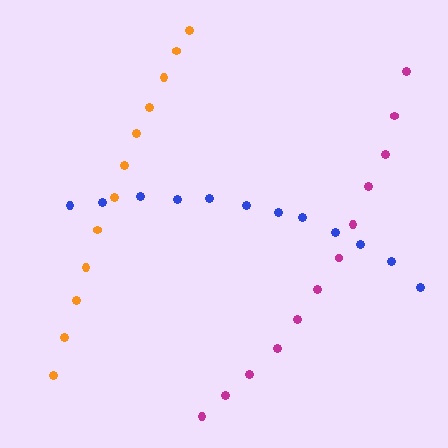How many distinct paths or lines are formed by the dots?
There are 3 distinct paths.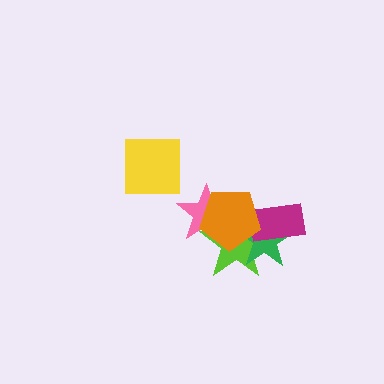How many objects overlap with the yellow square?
0 objects overlap with the yellow square.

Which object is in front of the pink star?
The orange pentagon is in front of the pink star.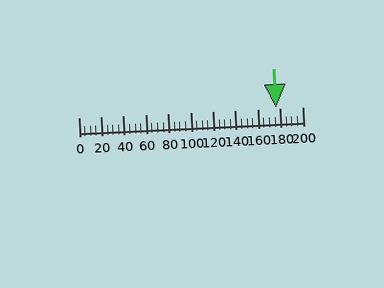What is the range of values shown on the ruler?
The ruler shows values from 0 to 200.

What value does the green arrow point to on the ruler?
The green arrow points to approximately 176.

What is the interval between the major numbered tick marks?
The major tick marks are spaced 20 units apart.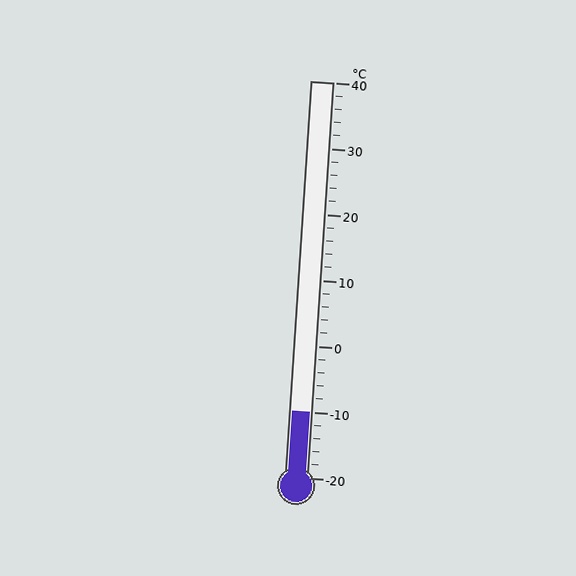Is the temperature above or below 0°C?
The temperature is below 0°C.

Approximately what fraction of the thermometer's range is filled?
The thermometer is filled to approximately 15% of its range.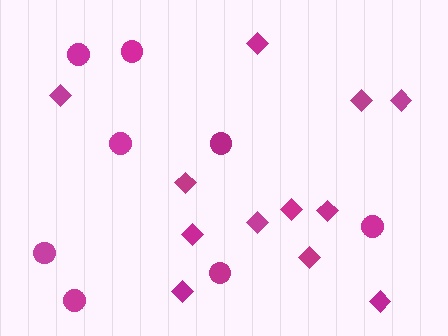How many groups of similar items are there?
There are 2 groups: one group of circles (8) and one group of diamonds (12).